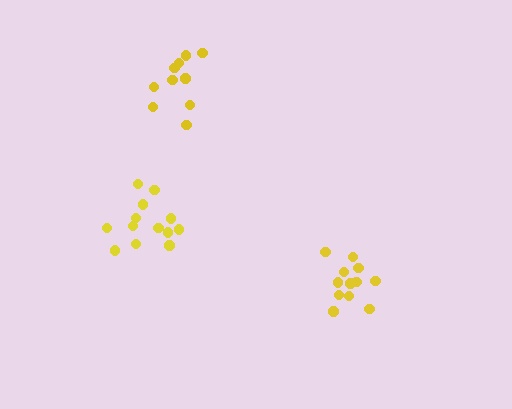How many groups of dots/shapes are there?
There are 3 groups.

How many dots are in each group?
Group 1: 12 dots, Group 2: 10 dots, Group 3: 13 dots (35 total).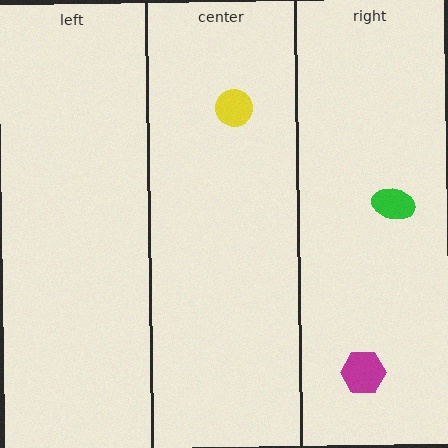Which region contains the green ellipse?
The right region.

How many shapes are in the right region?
2.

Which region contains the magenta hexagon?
The right region.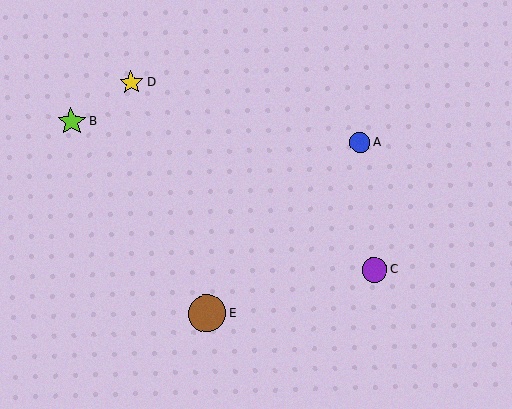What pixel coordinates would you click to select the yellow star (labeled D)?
Click at (131, 83) to select the yellow star D.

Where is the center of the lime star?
The center of the lime star is at (72, 121).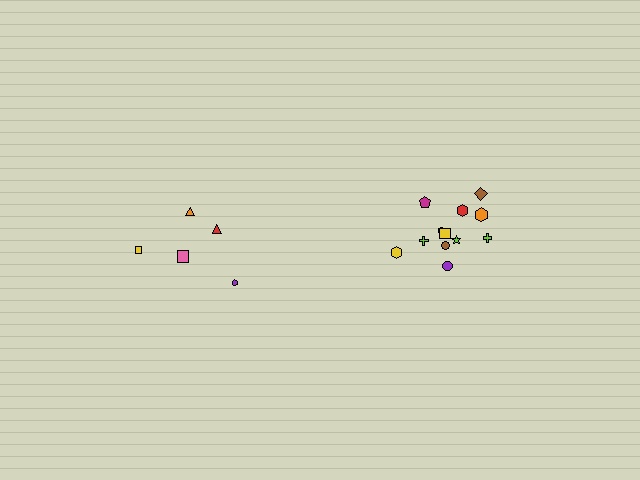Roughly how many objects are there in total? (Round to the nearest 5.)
Roughly 15 objects in total.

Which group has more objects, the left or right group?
The right group.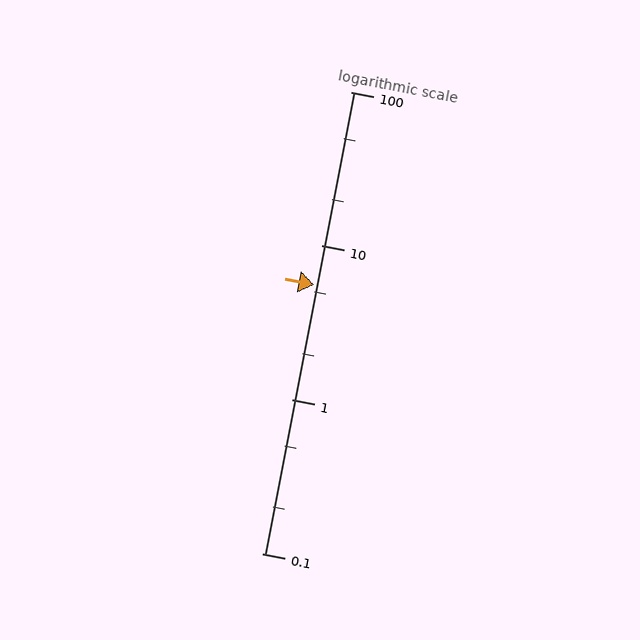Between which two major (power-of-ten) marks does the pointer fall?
The pointer is between 1 and 10.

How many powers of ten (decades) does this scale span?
The scale spans 3 decades, from 0.1 to 100.